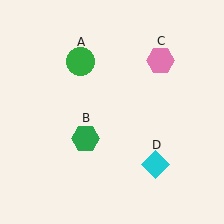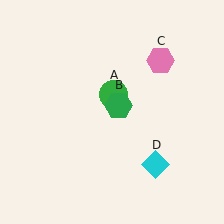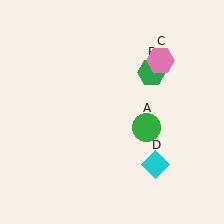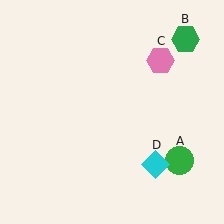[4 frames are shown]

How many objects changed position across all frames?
2 objects changed position: green circle (object A), green hexagon (object B).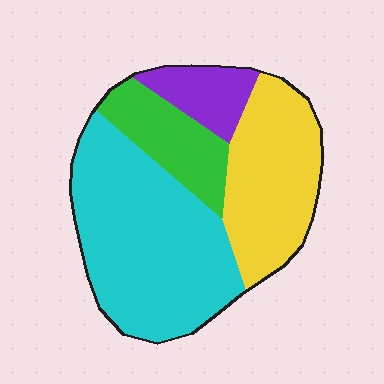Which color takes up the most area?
Cyan, at roughly 45%.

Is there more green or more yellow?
Yellow.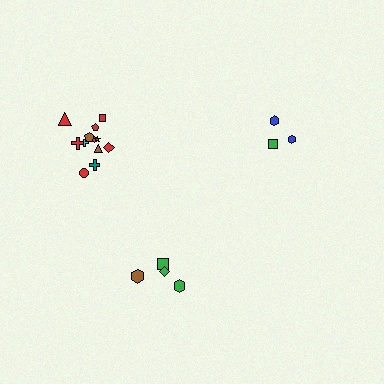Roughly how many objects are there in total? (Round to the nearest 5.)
Roughly 20 objects in total.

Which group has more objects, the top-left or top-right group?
The top-left group.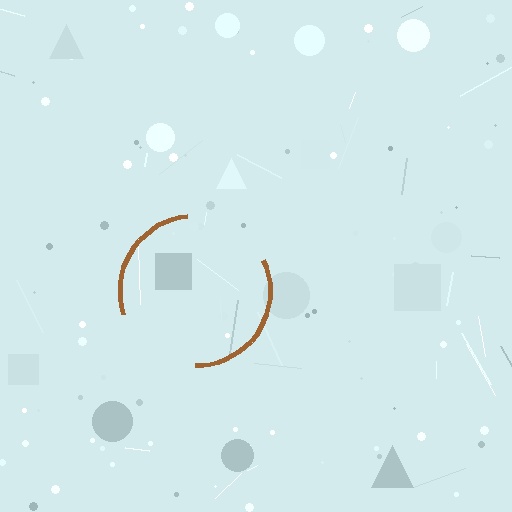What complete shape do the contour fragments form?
The contour fragments form a circle.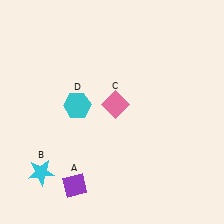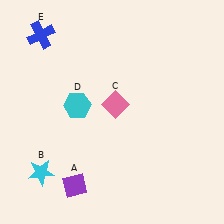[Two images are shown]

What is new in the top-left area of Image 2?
A blue cross (E) was added in the top-left area of Image 2.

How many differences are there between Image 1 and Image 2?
There is 1 difference between the two images.